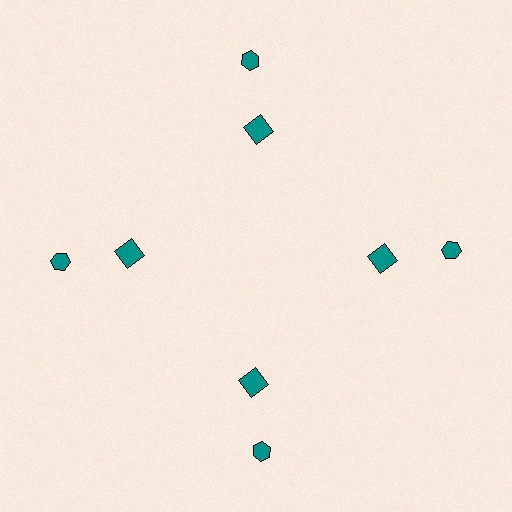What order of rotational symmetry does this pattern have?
This pattern has 4-fold rotational symmetry.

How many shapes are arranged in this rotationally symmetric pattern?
There are 8 shapes, arranged in 4 groups of 2.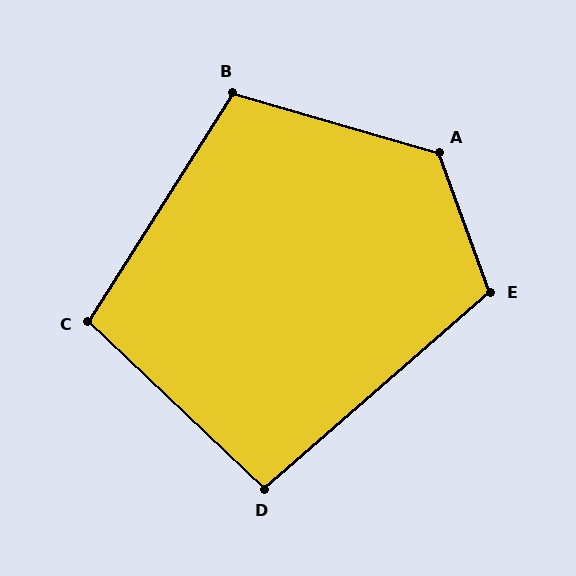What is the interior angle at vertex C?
Approximately 101 degrees (obtuse).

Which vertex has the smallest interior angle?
D, at approximately 95 degrees.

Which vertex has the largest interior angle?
A, at approximately 126 degrees.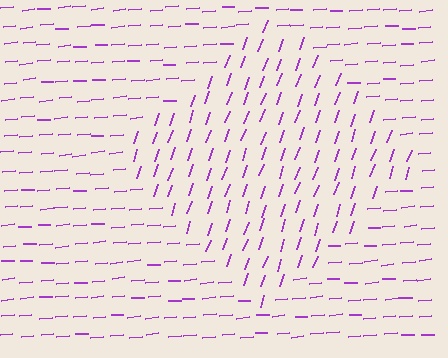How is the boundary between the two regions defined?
The boundary is defined purely by a change in line orientation (approximately 66 degrees difference). All lines are the same color and thickness.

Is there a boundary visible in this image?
Yes, there is a texture boundary formed by a change in line orientation.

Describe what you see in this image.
The image is filled with small purple line segments. A diamond region in the image has lines oriented differently from the surrounding lines, creating a visible texture boundary.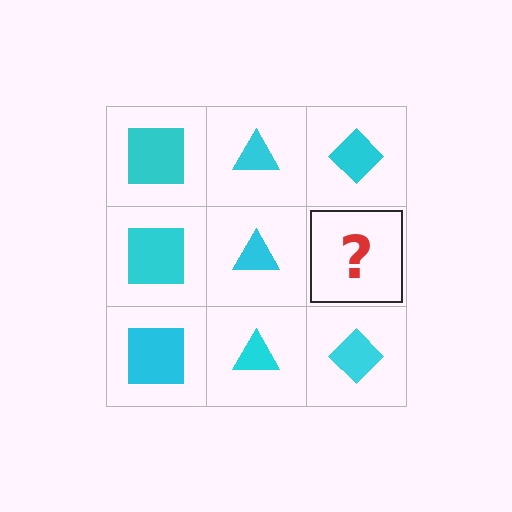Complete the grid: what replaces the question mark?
The question mark should be replaced with a cyan diamond.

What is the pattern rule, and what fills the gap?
The rule is that each column has a consistent shape. The gap should be filled with a cyan diamond.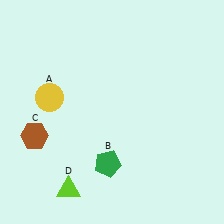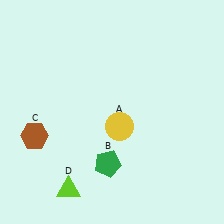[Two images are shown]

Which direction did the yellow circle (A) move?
The yellow circle (A) moved right.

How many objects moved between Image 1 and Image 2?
1 object moved between the two images.